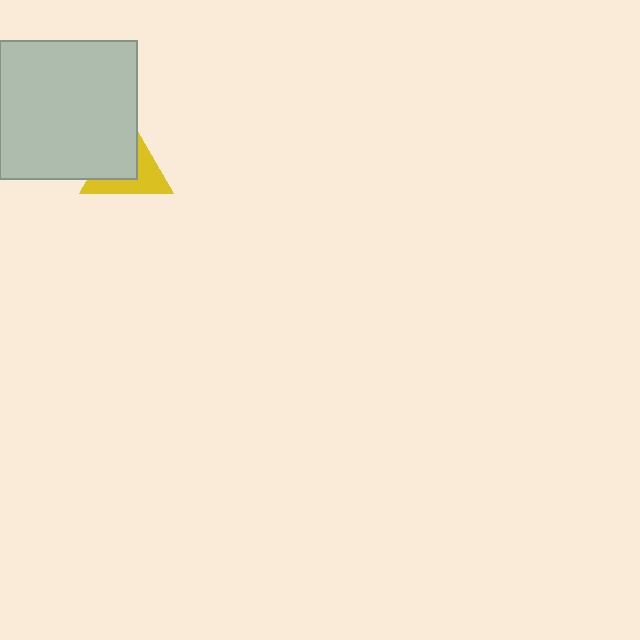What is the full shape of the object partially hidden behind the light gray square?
The partially hidden object is a yellow triangle.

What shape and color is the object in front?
The object in front is a light gray square.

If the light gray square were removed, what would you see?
You would see the complete yellow triangle.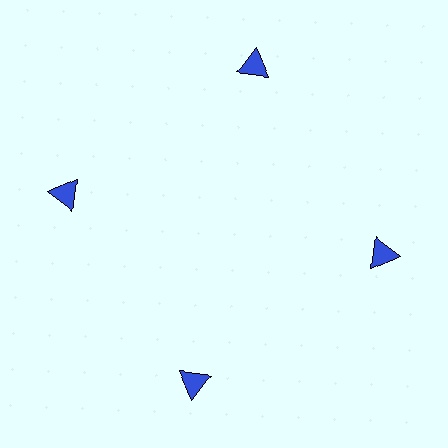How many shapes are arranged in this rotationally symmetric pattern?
There are 4 shapes, arranged in 4 groups of 1.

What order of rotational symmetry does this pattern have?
This pattern has 4-fold rotational symmetry.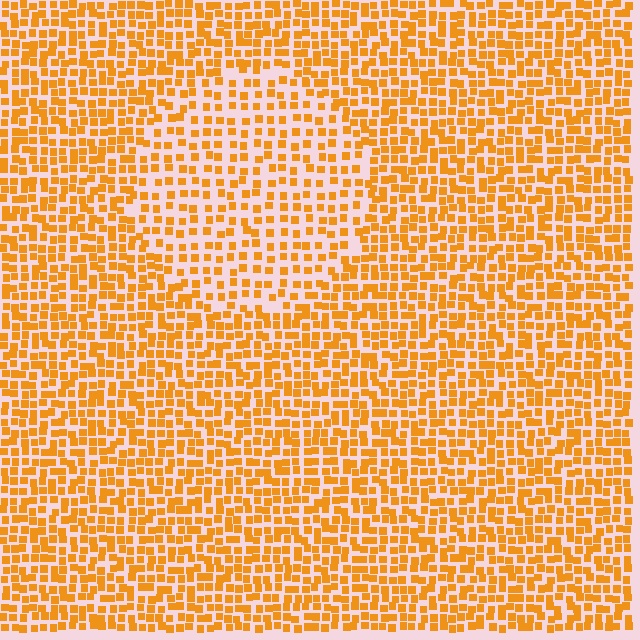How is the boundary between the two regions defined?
The boundary is defined by a change in element density (approximately 1.7x ratio). All elements are the same color, size, and shape.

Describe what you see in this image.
The image contains small orange elements arranged at two different densities. A circle-shaped region is visible where the elements are less densely packed than the surrounding area.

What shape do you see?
I see a circle.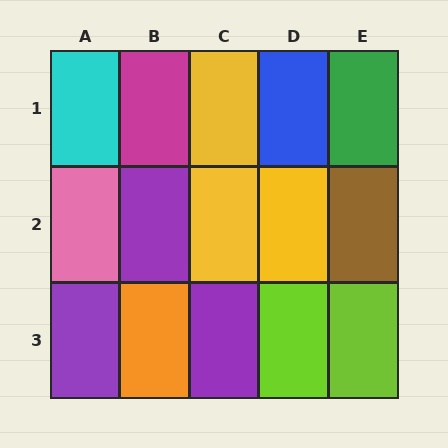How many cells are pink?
1 cell is pink.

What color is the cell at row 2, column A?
Pink.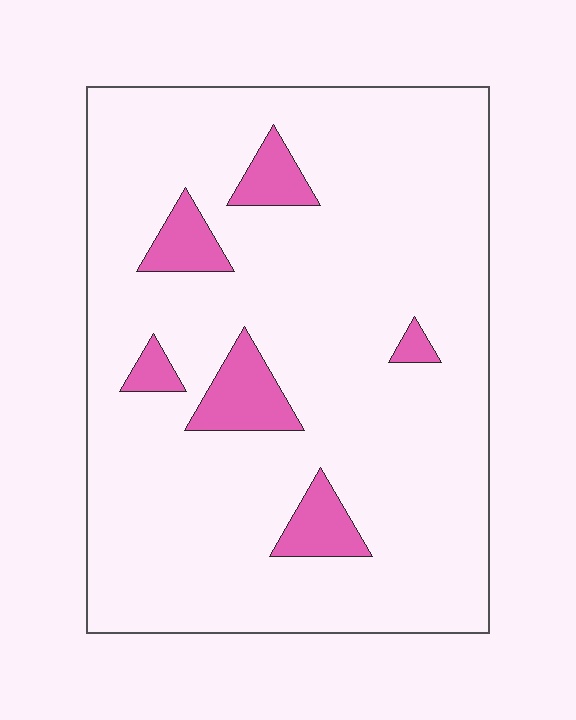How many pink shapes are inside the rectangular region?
6.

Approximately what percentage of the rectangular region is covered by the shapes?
Approximately 10%.